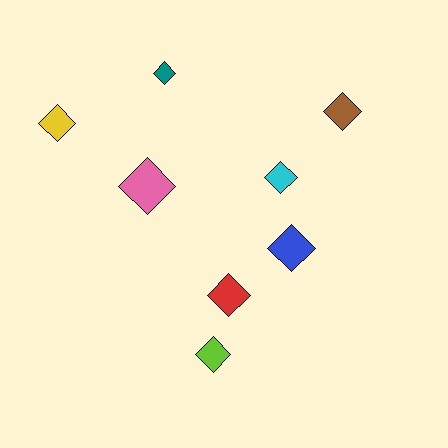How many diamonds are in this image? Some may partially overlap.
There are 8 diamonds.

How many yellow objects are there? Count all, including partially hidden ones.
There is 1 yellow object.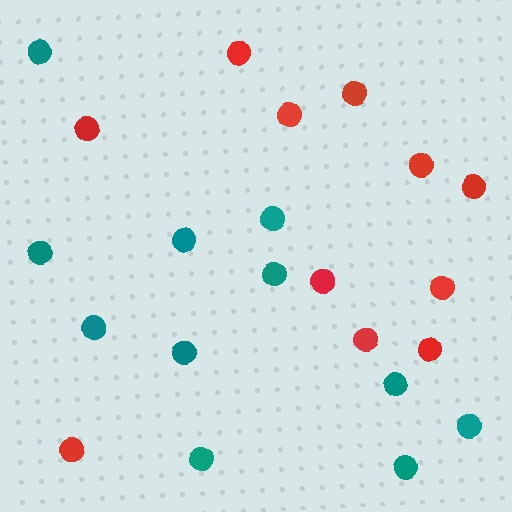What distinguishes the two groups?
There are 2 groups: one group of red circles (11) and one group of teal circles (11).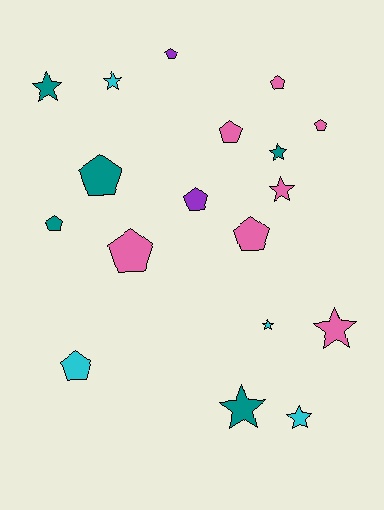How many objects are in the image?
There are 18 objects.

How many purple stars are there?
There are no purple stars.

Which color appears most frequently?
Pink, with 7 objects.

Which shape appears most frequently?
Pentagon, with 10 objects.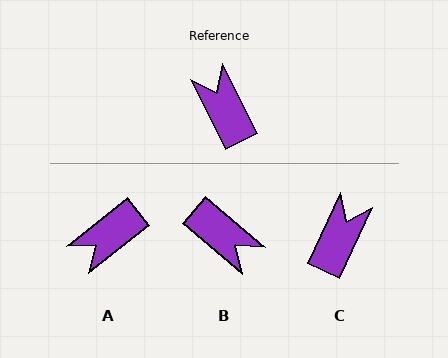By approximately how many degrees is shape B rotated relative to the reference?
Approximately 157 degrees clockwise.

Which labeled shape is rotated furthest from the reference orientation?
B, about 157 degrees away.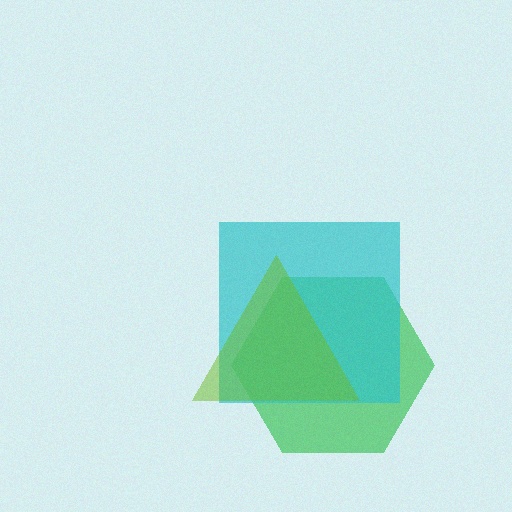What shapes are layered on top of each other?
The layered shapes are: a green hexagon, a cyan square, a lime triangle.